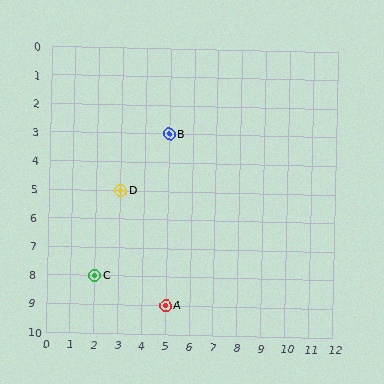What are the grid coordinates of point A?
Point A is at grid coordinates (5, 9).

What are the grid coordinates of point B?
Point B is at grid coordinates (5, 3).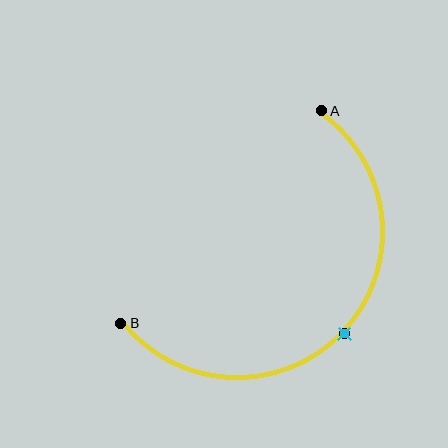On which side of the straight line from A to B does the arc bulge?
The arc bulges below and to the right of the straight line connecting A and B.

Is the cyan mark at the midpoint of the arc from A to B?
Yes. The cyan mark lies on the arc at equal arc-length from both A and B — it is the arc midpoint.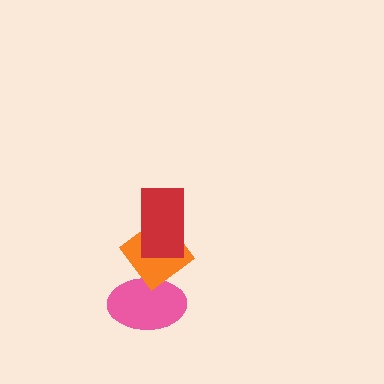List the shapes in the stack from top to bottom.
From top to bottom: the red rectangle, the orange diamond, the pink ellipse.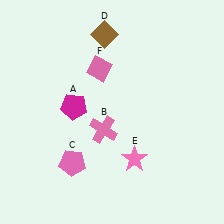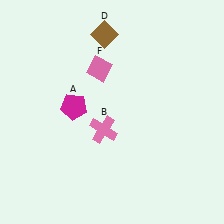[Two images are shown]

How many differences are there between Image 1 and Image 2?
There are 2 differences between the two images.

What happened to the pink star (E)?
The pink star (E) was removed in Image 2. It was in the bottom-right area of Image 1.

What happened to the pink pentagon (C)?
The pink pentagon (C) was removed in Image 2. It was in the bottom-left area of Image 1.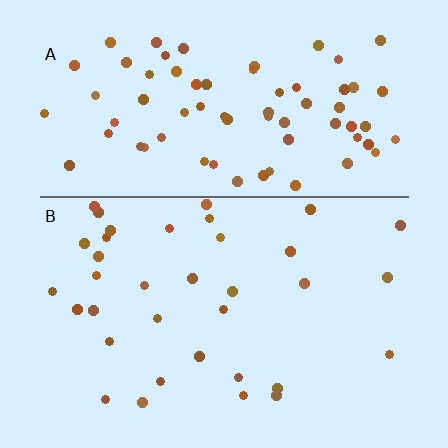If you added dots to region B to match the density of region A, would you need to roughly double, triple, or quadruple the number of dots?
Approximately double.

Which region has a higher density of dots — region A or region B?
A (the top).